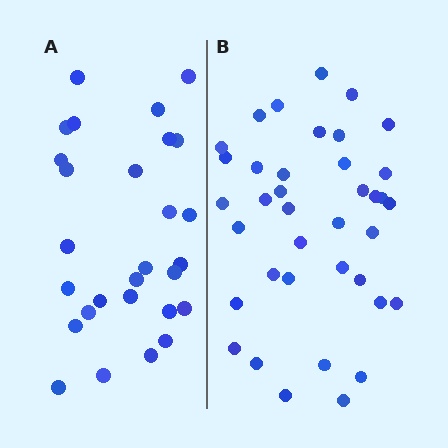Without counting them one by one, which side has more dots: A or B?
Region B (the right region) has more dots.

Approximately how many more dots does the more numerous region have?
Region B has roughly 10 or so more dots than region A.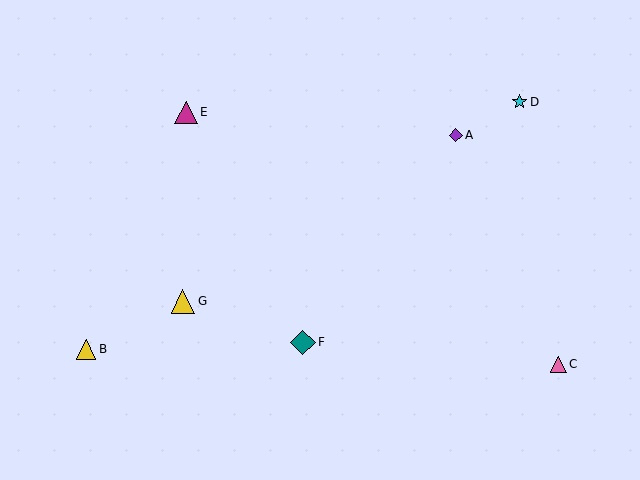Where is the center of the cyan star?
The center of the cyan star is at (519, 102).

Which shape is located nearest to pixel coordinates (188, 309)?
The yellow triangle (labeled G) at (183, 301) is nearest to that location.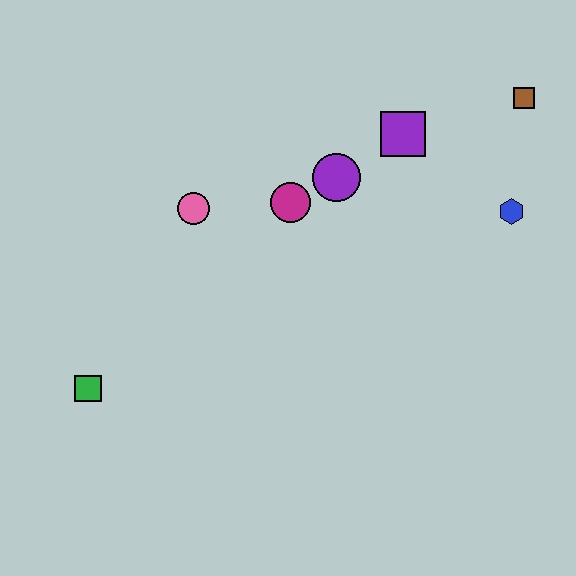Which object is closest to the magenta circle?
The purple circle is closest to the magenta circle.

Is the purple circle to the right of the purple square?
No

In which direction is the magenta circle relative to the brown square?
The magenta circle is to the left of the brown square.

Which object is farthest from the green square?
The brown square is farthest from the green square.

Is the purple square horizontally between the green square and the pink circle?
No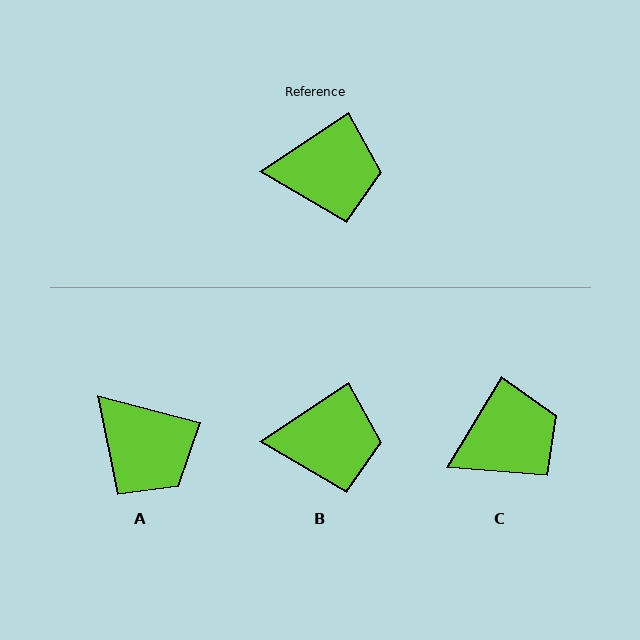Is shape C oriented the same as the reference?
No, it is off by about 26 degrees.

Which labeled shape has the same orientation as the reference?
B.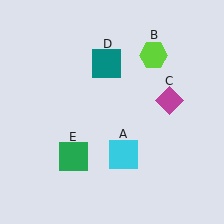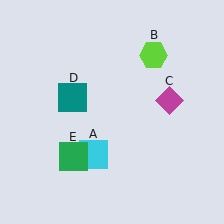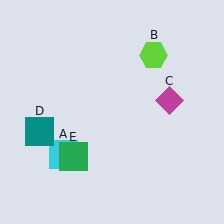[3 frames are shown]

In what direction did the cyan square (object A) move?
The cyan square (object A) moved left.